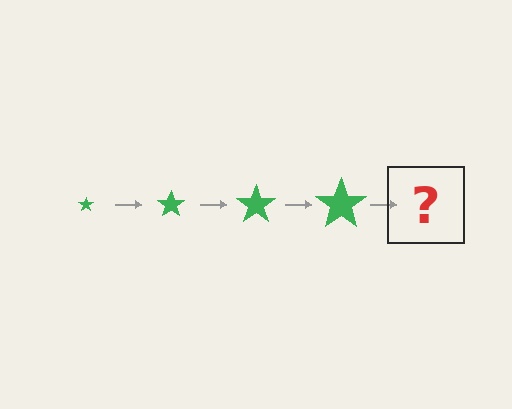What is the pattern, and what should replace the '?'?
The pattern is that the star gets progressively larger each step. The '?' should be a green star, larger than the previous one.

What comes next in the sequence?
The next element should be a green star, larger than the previous one.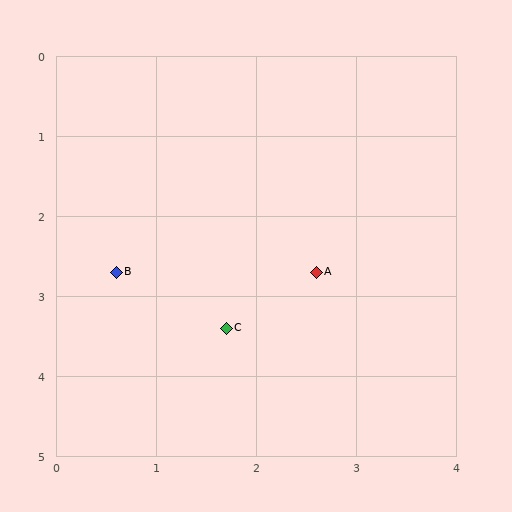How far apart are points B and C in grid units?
Points B and C are about 1.3 grid units apart.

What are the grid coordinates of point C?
Point C is at approximately (1.7, 3.4).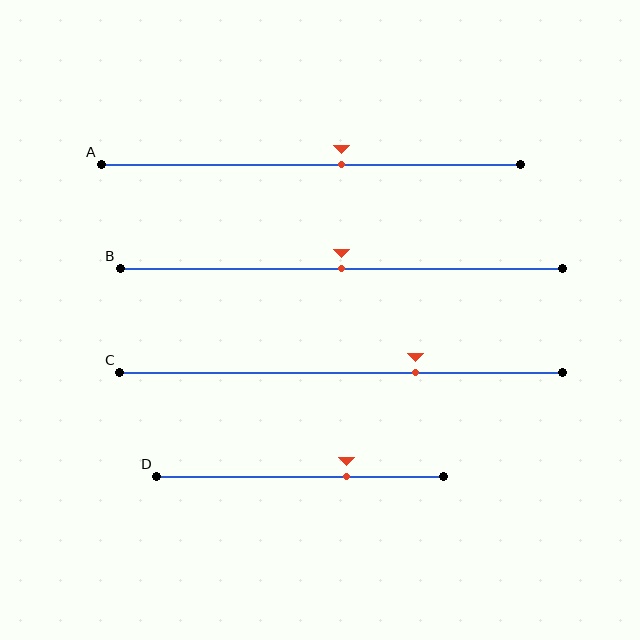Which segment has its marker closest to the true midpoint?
Segment B has its marker closest to the true midpoint.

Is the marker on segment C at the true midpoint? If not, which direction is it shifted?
No, the marker on segment C is shifted to the right by about 17% of the segment length.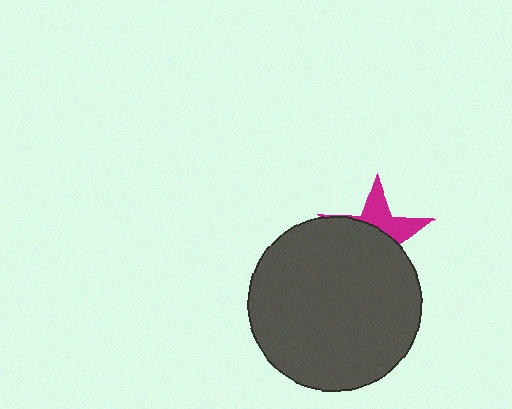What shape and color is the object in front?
The object in front is a dark gray circle.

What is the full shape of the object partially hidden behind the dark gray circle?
The partially hidden object is a magenta star.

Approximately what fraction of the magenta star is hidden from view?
Roughly 62% of the magenta star is hidden behind the dark gray circle.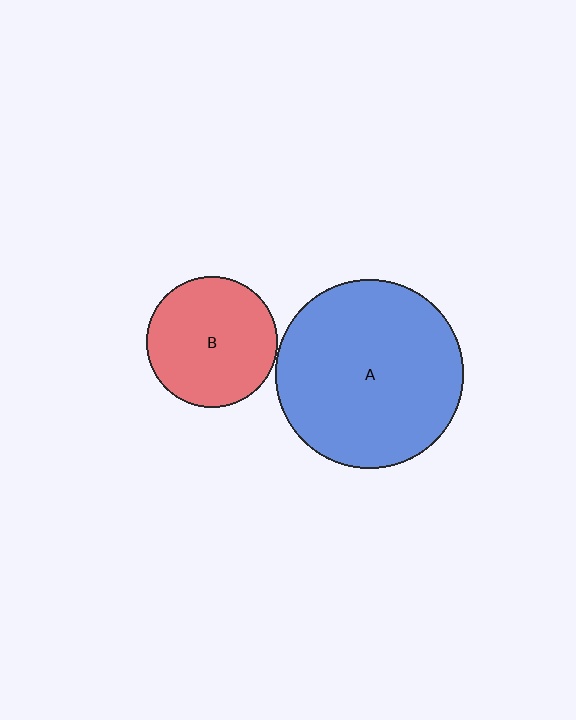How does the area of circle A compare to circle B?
Approximately 2.1 times.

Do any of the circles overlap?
No, none of the circles overlap.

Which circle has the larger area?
Circle A (blue).